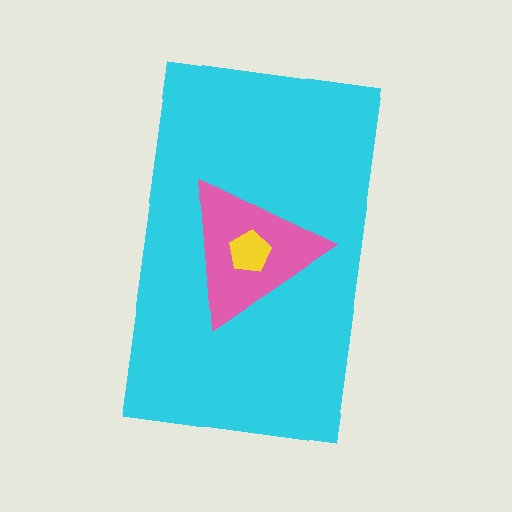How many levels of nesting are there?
3.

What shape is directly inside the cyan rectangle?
The pink triangle.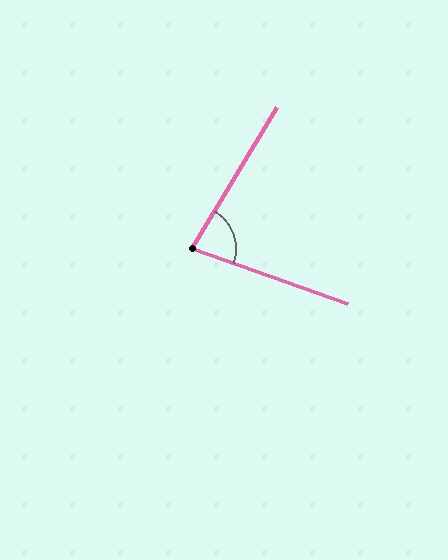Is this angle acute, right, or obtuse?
It is acute.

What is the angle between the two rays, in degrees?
Approximately 78 degrees.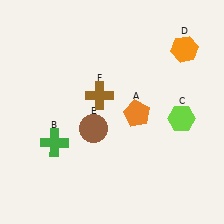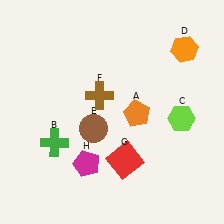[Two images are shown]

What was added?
A red square (G), a magenta pentagon (H) were added in Image 2.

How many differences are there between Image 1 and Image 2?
There are 2 differences between the two images.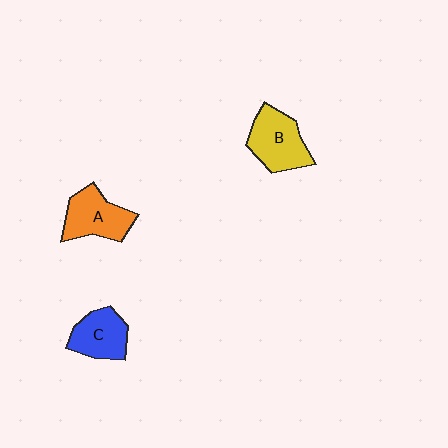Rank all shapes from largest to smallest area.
From largest to smallest: B (yellow), A (orange), C (blue).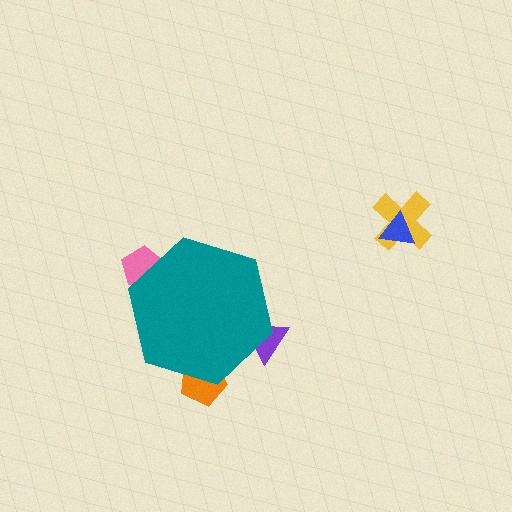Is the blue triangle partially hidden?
No, the blue triangle is fully visible.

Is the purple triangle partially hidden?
Yes, the purple triangle is partially hidden behind the teal hexagon.